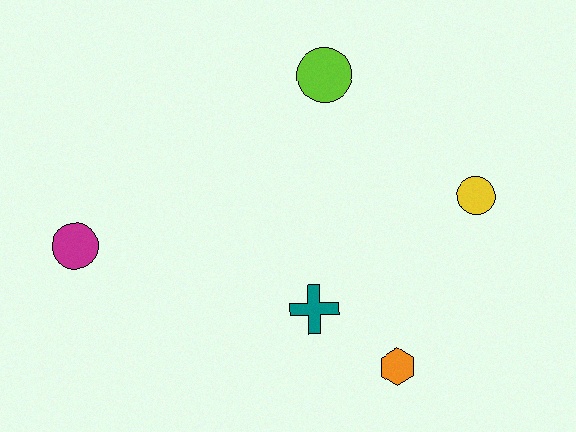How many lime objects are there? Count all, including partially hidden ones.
There is 1 lime object.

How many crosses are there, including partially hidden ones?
There is 1 cross.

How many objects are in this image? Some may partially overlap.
There are 5 objects.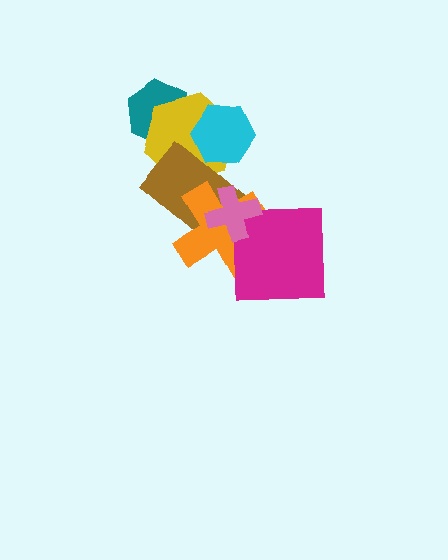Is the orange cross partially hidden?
Yes, it is partially covered by another shape.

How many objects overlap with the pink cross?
3 objects overlap with the pink cross.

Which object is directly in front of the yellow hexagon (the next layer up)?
The brown rectangle is directly in front of the yellow hexagon.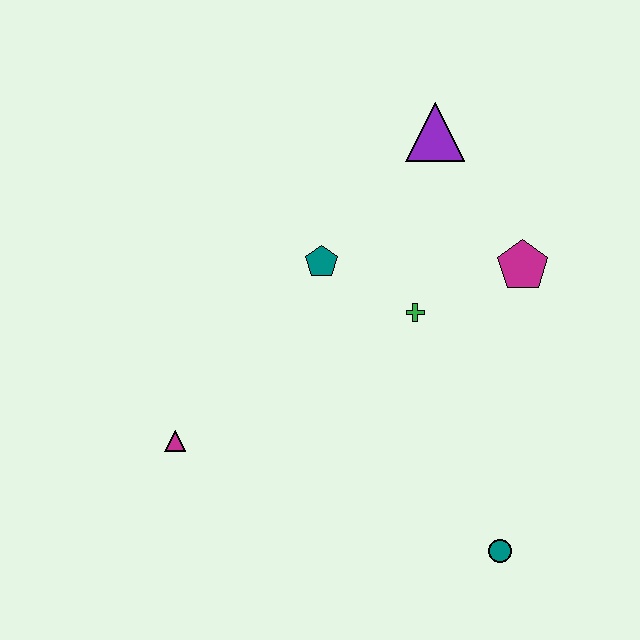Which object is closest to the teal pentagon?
The green cross is closest to the teal pentagon.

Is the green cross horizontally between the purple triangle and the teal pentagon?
Yes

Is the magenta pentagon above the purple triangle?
No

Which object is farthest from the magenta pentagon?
The magenta triangle is farthest from the magenta pentagon.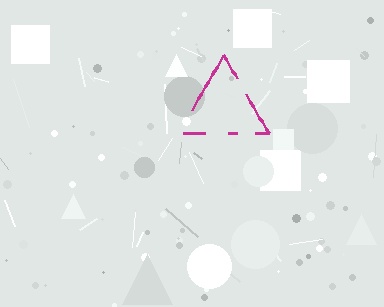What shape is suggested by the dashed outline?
The dashed outline suggests a triangle.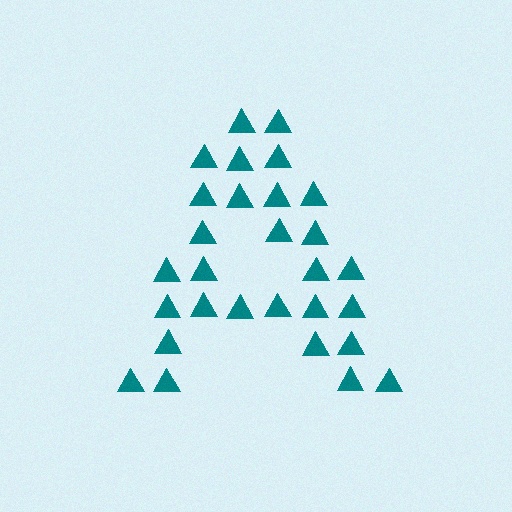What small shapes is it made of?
It is made of small triangles.